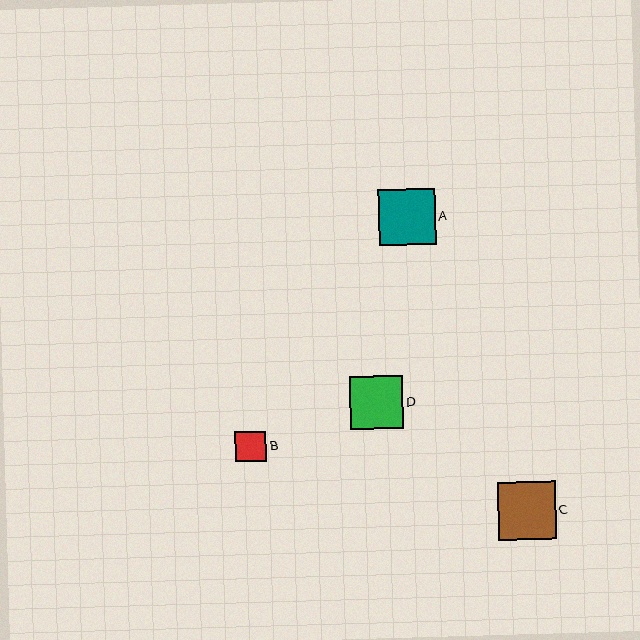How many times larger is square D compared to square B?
Square D is approximately 1.7 times the size of square B.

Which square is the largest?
Square C is the largest with a size of approximately 58 pixels.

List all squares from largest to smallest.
From largest to smallest: C, A, D, B.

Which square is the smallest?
Square B is the smallest with a size of approximately 31 pixels.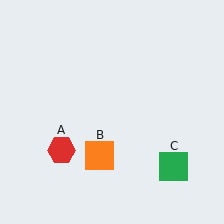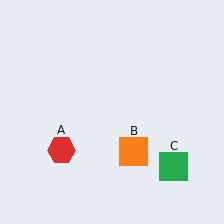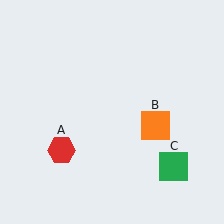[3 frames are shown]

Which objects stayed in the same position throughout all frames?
Red hexagon (object A) and green square (object C) remained stationary.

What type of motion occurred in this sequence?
The orange square (object B) rotated counterclockwise around the center of the scene.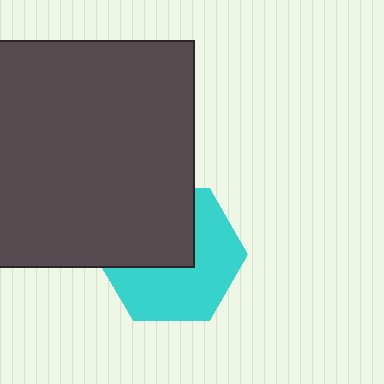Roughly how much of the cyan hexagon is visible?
About half of it is visible (roughly 56%).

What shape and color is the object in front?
The object in front is a dark gray square.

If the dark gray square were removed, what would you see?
You would see the complete cyan hexagon.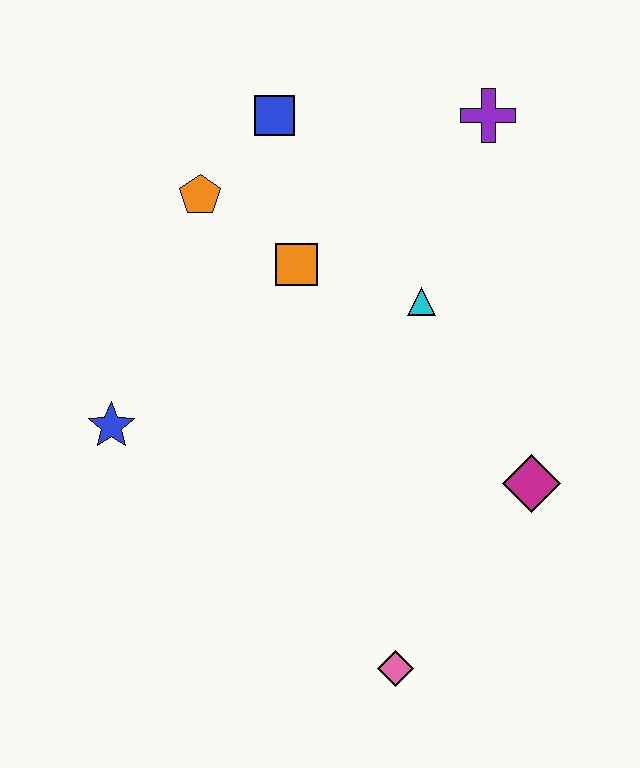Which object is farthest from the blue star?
The purple cross is farthest from the blue star.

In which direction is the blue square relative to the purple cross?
The blue square is to the left of the purple cross.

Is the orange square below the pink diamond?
No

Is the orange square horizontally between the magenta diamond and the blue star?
Yes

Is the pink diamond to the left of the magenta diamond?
Yes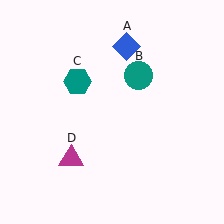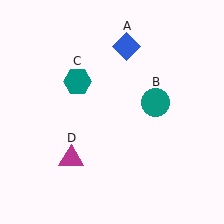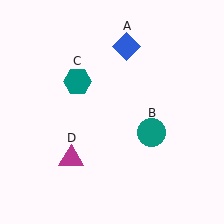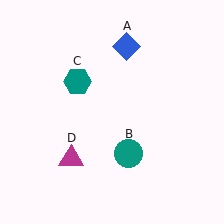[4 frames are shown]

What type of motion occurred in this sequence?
The teal circle (object B) rotated clockwise around the center of the scene.